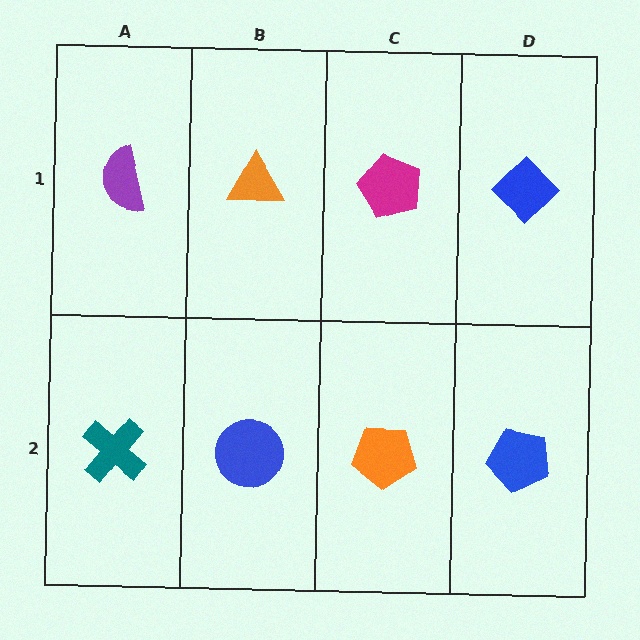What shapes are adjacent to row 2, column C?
A magenta pentagon (row 1, column C), a blue circle (row 2, column B), a blue pentagon (row 2, column D).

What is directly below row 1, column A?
A teal cross.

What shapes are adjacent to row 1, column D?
A blue pentagon (row 2, column D), a magenta pentagon (row 1, column C).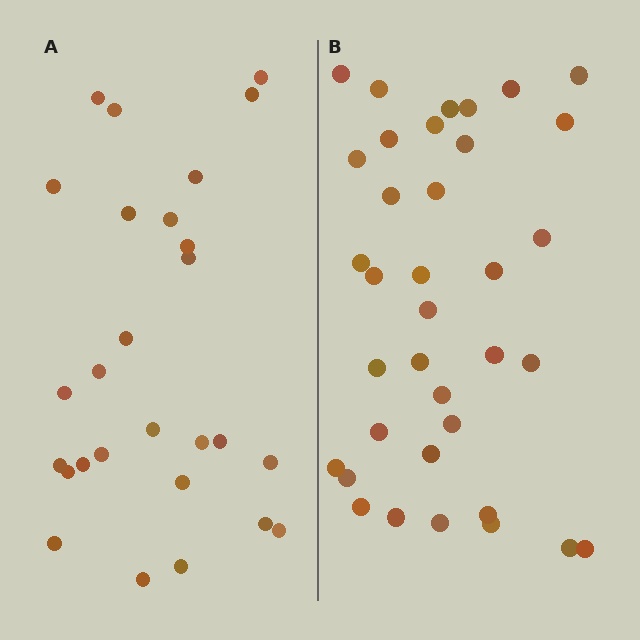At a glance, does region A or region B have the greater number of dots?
Region B (the right region) has more dots.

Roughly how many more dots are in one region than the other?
Region B has roughly 8 or so more dots than region A.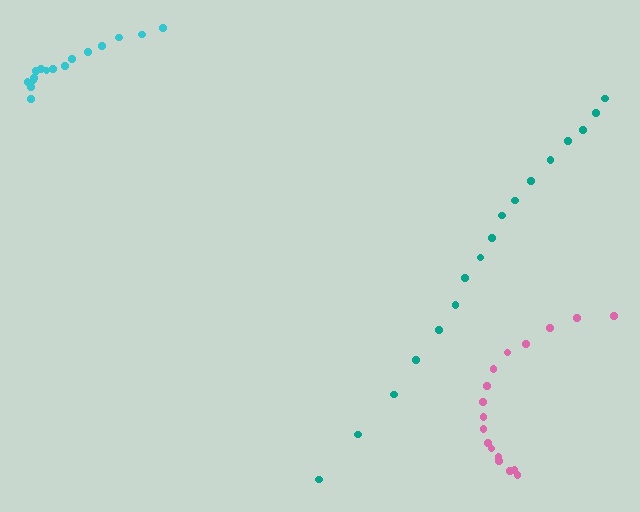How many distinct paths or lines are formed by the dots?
There are 3 distinct paths.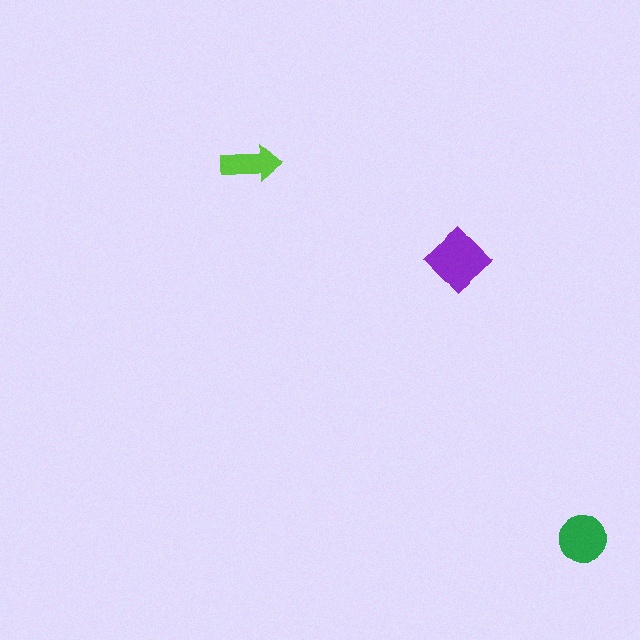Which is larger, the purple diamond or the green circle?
The purple diamond.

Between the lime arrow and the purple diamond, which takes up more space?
The purple diamond.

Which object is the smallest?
The lime arrow.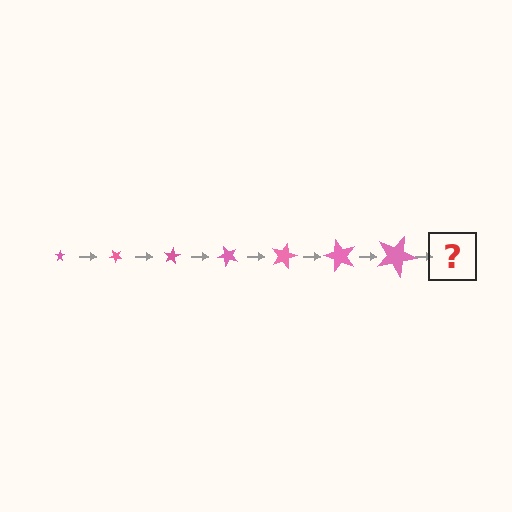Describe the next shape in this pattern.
It should be a star, larger than the previous one and rotated 280 degrees from the start.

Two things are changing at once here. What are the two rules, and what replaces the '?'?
The two rules are that the star grows larger each step and it rotates 40 degrees each step. The '?' should be a star, larger than the previous one and rotated 280 degrees from the start.